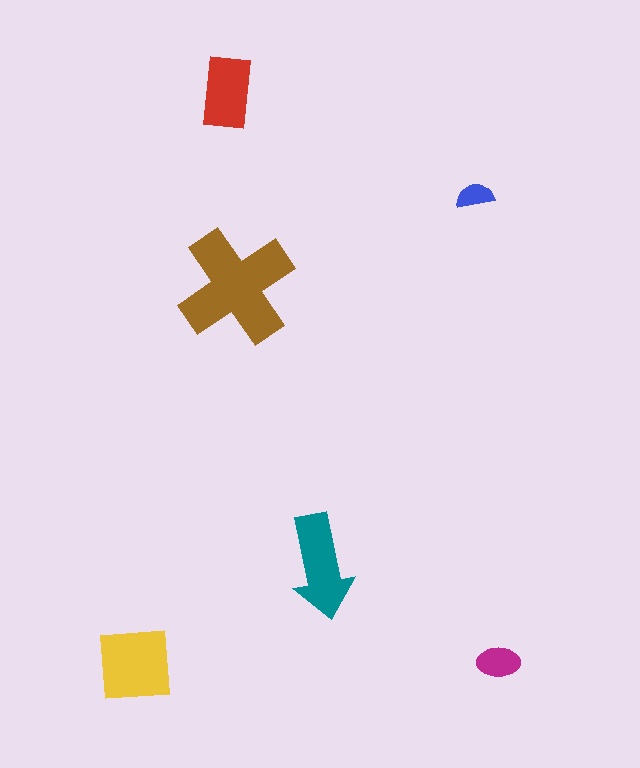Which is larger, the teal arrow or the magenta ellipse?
The teal arrow.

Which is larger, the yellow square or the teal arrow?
The yellow square.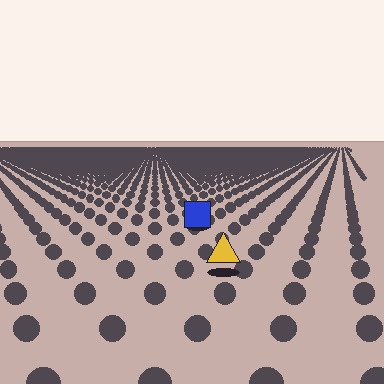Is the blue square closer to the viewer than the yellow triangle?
No. The yellow triangle is closer — you can tell from the texture gradient: the ground texture is coarser near it.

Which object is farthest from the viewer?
The blue square is farthest from the viewer. It appears smaller and the ground texture around it is denser.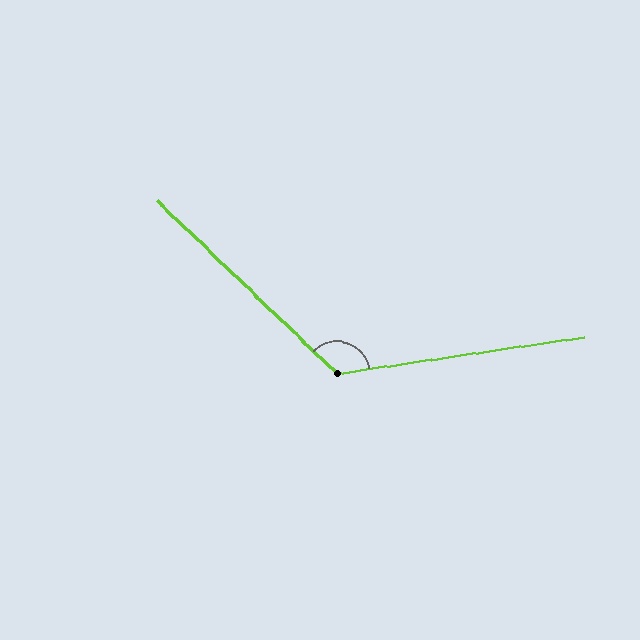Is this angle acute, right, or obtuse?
It is obtuse.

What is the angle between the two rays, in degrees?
Approximately 128 degrees.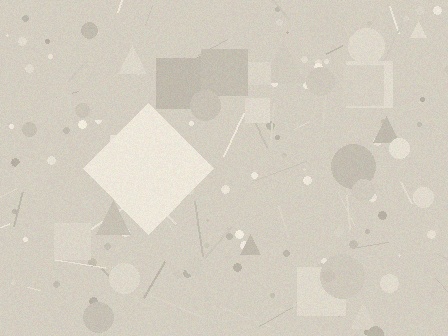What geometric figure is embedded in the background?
A diamond is embedded in the background.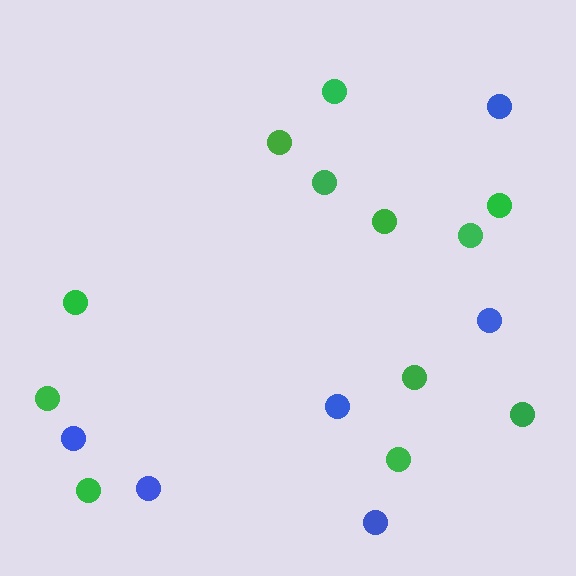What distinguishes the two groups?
There are 2 groups: one group of green circles (12) and one group of blue circles (6).